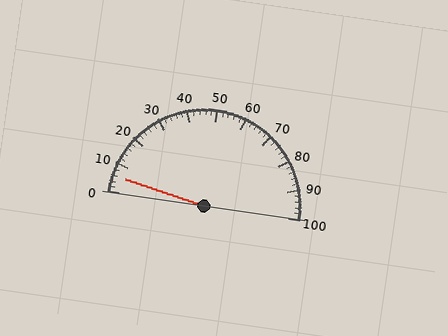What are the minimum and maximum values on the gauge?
The gauge ranges from 0 to 100.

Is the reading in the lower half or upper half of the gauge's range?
The reading is in the lower half of the range (0 to 100).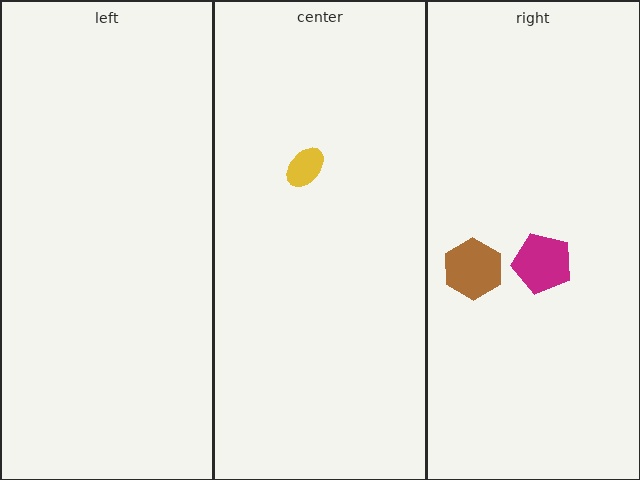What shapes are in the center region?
The yellow ellipse.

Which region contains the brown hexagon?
The right region.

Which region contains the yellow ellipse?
The center region.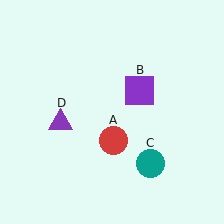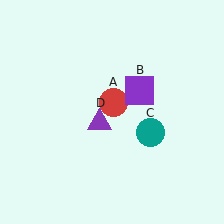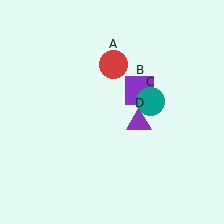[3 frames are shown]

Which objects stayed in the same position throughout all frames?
Purple square (object B) remained stationary.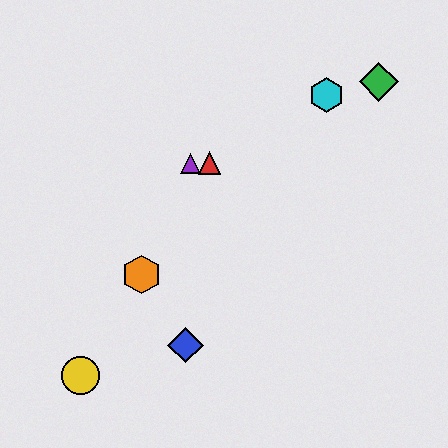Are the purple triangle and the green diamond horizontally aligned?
No, the purple triangle is at y≈163 and the green diamond is at y≈82.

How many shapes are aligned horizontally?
2 shapes (the red triangle, the purple triangle) are aligned horizontally.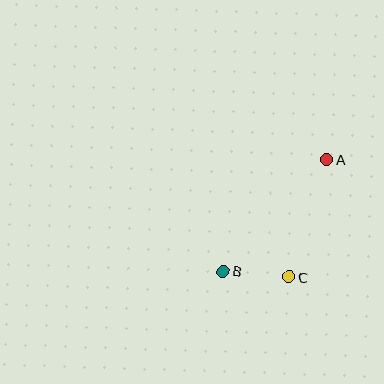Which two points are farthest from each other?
Points A and B are farthest from each other.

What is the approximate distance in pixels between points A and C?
The distance between A and C is approximately 123 pixels.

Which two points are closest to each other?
Points B and C are closest to each other.